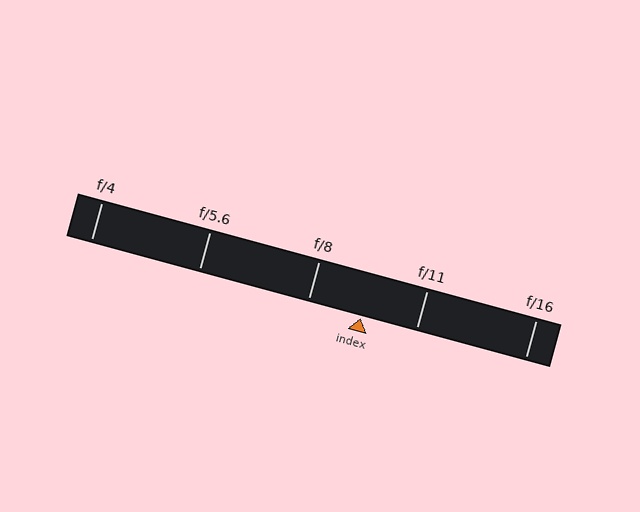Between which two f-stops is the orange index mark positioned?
The index mark is between f/8 and f/11.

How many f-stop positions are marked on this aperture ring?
There are 5 f-stop positions marked.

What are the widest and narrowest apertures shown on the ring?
The widest aperture shown is f/4 and the narrowest is f/16.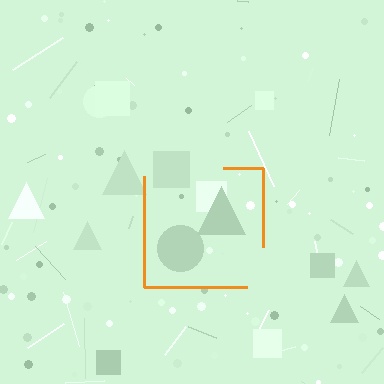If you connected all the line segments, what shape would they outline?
They would outline a square.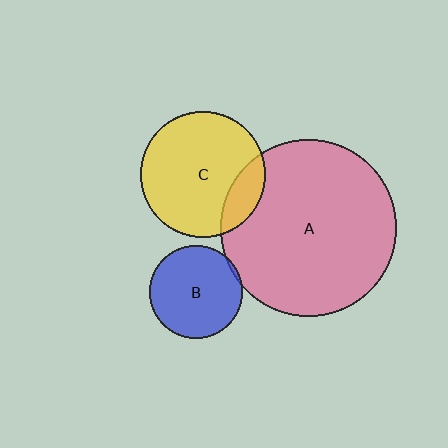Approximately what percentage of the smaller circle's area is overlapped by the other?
Approximately 5%.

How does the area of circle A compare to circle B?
Approximately 3.6 times.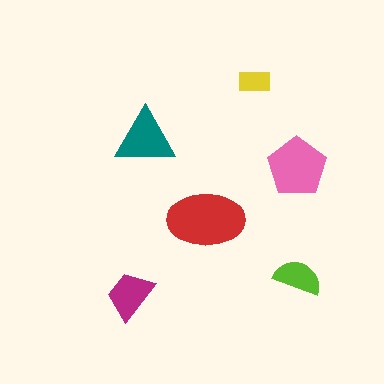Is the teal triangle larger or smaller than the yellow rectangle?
Larger.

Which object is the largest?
The red ellipse.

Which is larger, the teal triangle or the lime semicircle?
The teal triangle.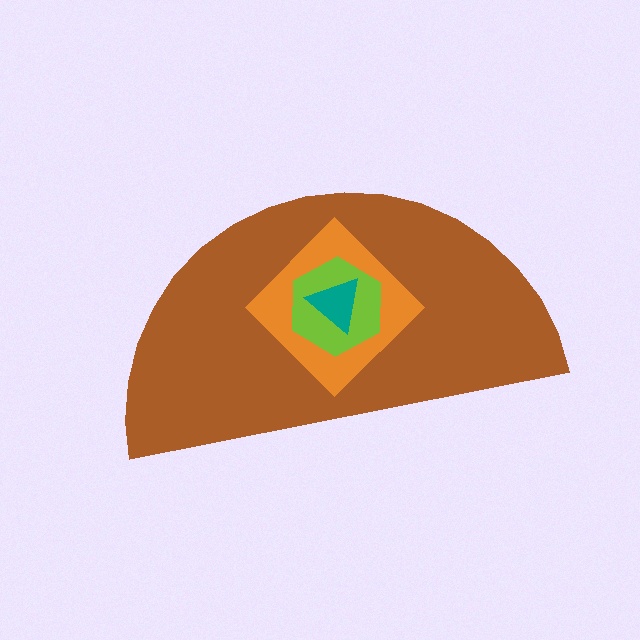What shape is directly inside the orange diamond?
The lime hexagon.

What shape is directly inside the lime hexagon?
The teal triangle.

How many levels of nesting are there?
4.